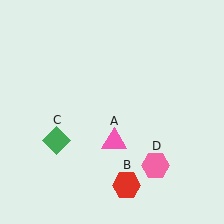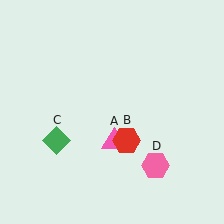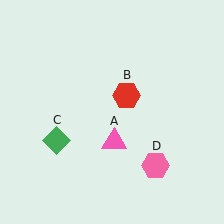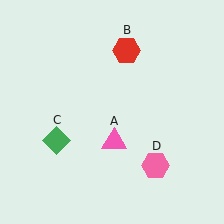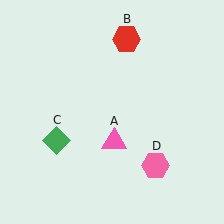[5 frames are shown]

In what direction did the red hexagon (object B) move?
The red hexagon (object B) moved up.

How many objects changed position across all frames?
1 object changed position: red hexagon (object B).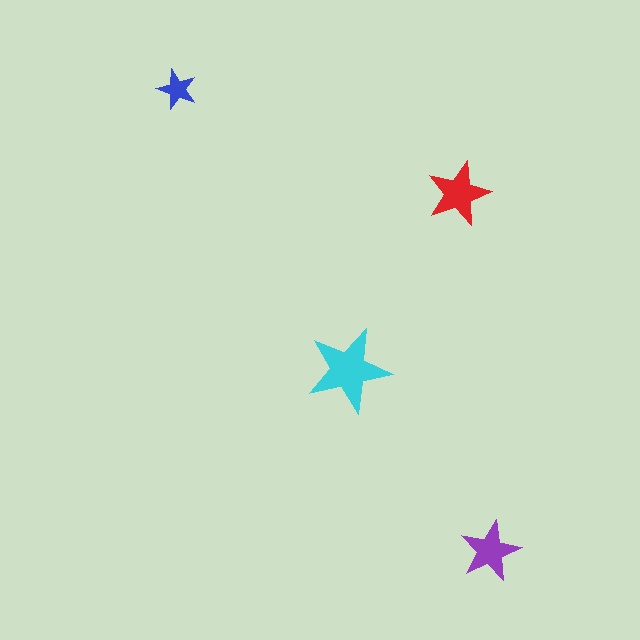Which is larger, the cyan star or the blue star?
The cyan one.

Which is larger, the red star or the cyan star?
The cyan one.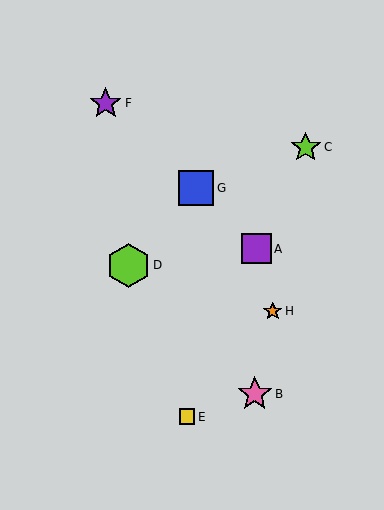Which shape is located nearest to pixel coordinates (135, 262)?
The lime hexagon (labeled D) at (128, 265) is nearest to that location.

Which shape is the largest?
The lime hexagon (labeled D) is the largest.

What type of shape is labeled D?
Shape D is a lime hexagon.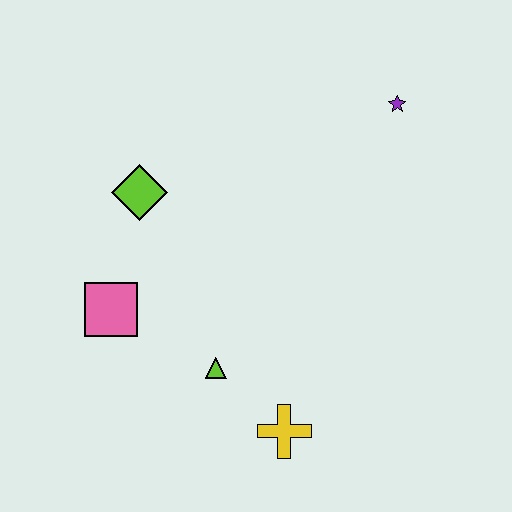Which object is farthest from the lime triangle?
The purple star is farthest from the lime triangle.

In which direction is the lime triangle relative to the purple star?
The lime triangle is below the purple star.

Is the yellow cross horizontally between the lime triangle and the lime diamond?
No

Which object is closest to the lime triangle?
The yellow cross is closest to the lime triangle.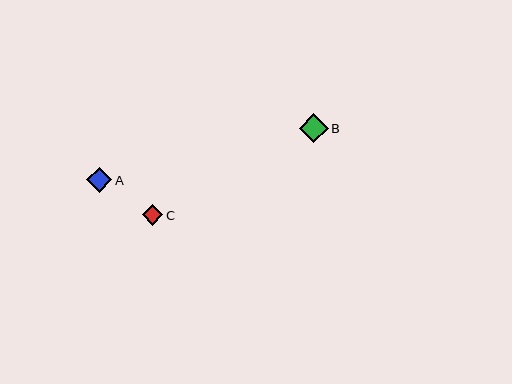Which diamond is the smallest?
Diamond C is the smallest with a size of approximately 21 pixels.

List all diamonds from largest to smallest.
From largest to smallest: B, A, C.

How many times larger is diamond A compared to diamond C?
Diamond A is approximately 1.2 times the size of diamond C.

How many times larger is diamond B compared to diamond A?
Diamond B is approximately 1.2 times the size of diamond A.